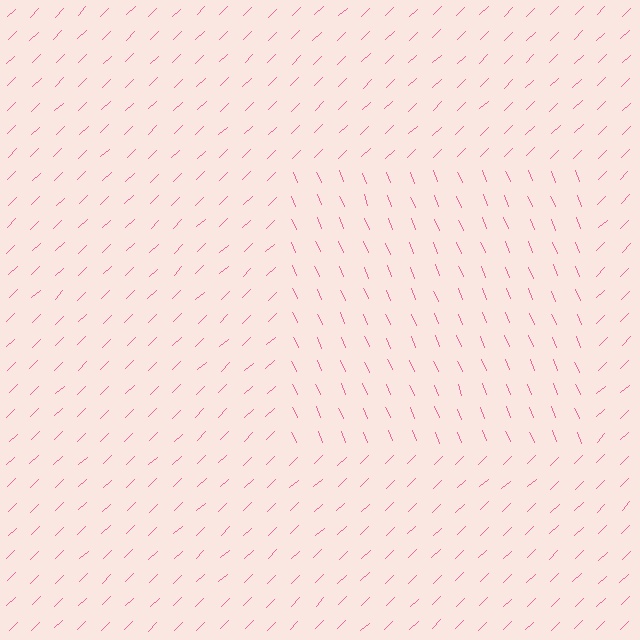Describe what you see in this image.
The image is filled with small pink line segments. A rectangle region in the image has lines oriented differently from the surrounding lines, creating a visible texture boundary.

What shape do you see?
I see a rectangle.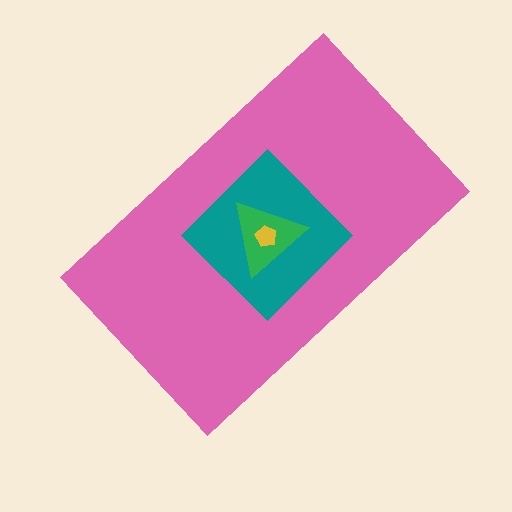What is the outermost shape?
The pink rectangle.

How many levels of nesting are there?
4.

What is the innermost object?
The yellow pentagon.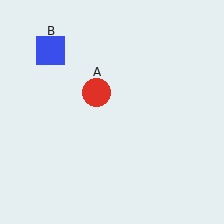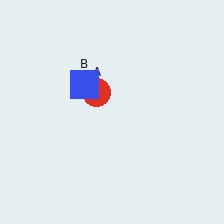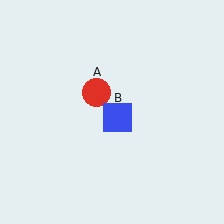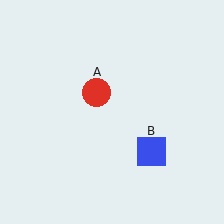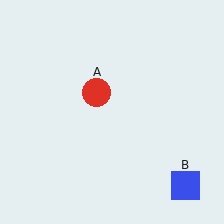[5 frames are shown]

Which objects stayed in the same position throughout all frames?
Red circle (object A) remained stationary.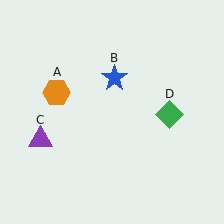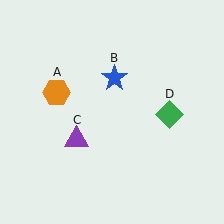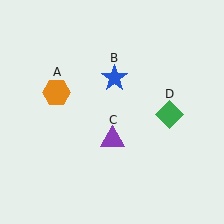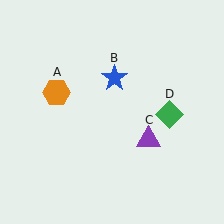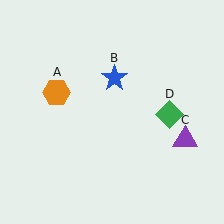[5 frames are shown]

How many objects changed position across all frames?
1 object changed position: purple triangle (object C).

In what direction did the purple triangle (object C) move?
The purple triangle (object C) moved right.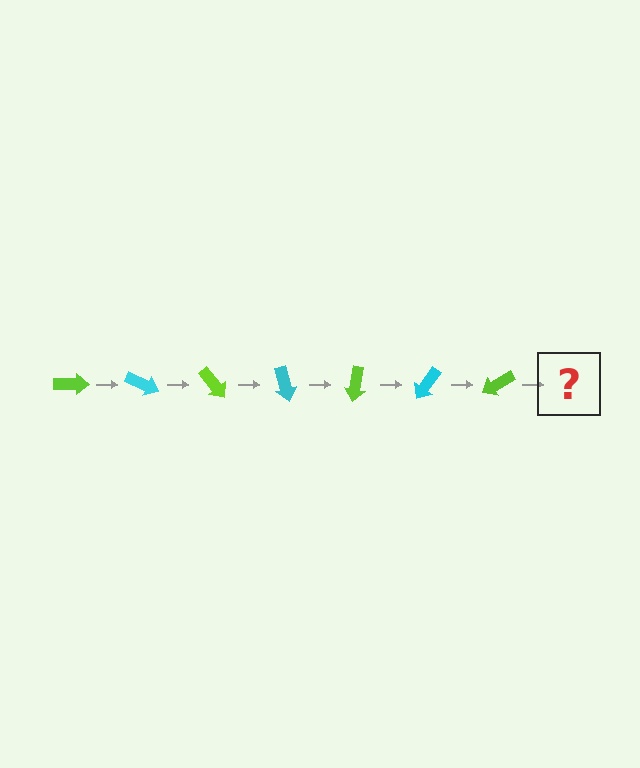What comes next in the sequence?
The next element should be a cyan arrow, rotated 175 degrees from the start.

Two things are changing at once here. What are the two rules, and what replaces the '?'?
The two rules are that it rotates 25 degrees each step and the color cycles through lime and cyan. The '?' should be a cyan arrow, rotated 175 degrees from the start.